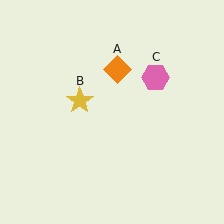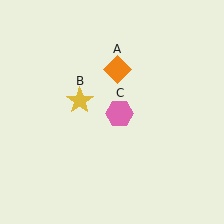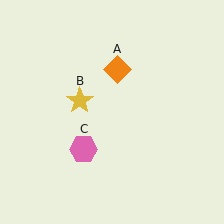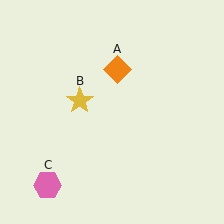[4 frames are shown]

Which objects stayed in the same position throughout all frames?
Orange diamond (object A) and yellow star (object B) remained stationary.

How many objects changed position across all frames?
1 object changed position: pink hexagon (object C).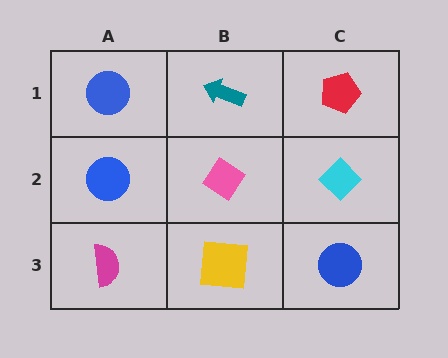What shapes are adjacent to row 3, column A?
A blue circle (row 2, column A), a yellow square (row 3, column B).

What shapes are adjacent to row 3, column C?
A cyan diamond (row 2, column C), a yellow square (row 3, column B).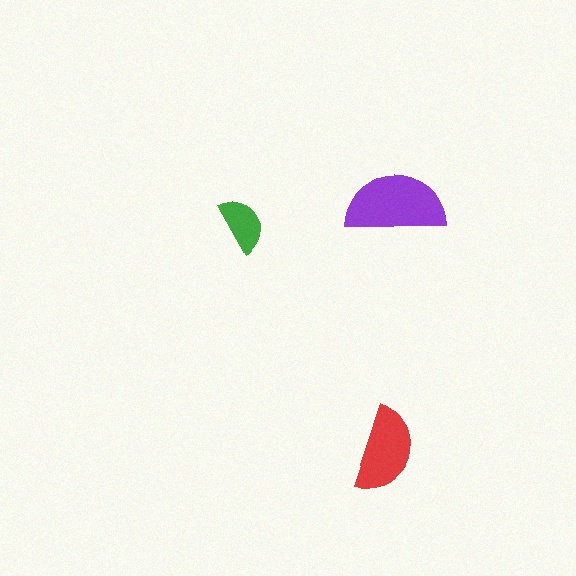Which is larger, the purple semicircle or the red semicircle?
The purple one.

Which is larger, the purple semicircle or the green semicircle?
The purple one.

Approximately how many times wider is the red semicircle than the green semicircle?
About 1.5 times wider.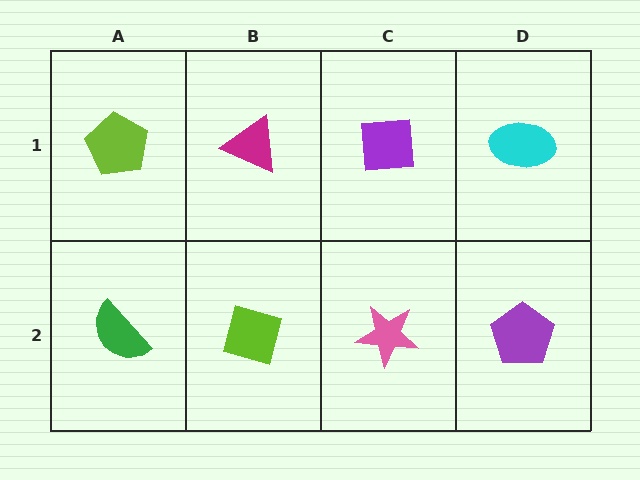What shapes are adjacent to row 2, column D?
A cyan ellipse (row 1, column D), a pink star (row 2, column C).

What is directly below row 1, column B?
A lime diamond.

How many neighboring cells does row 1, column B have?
3.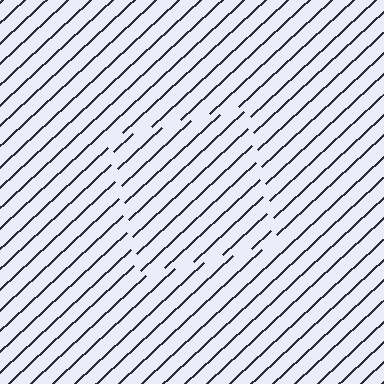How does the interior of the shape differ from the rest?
The interior of the shape contains the same grating, shifted by half a period — the contour is defined by the phase discontinuity where line-ends from the inner and outer gratings abut.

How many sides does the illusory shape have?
4 sides — the line-ends trace a square.